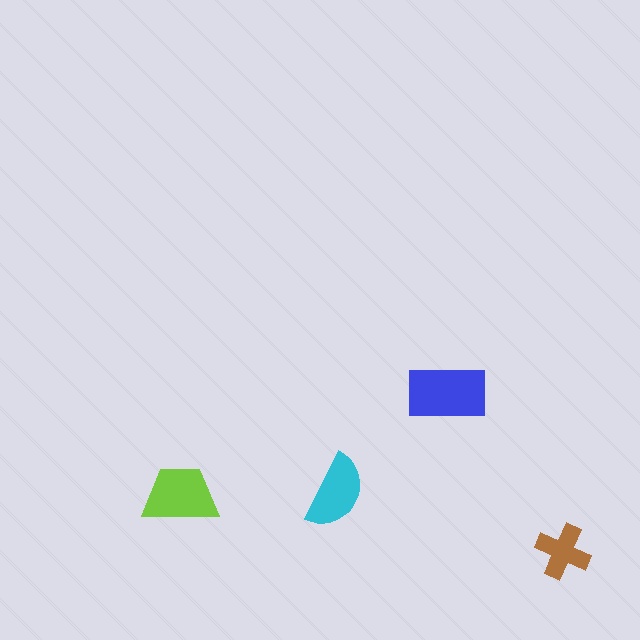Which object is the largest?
The blue rectangle.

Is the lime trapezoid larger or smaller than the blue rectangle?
Smaller.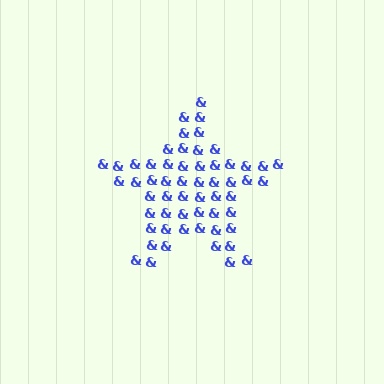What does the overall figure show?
The overall figure shows a star.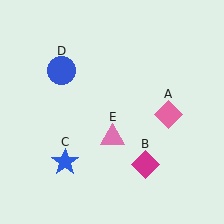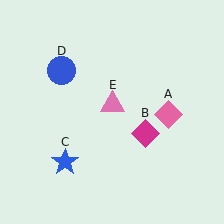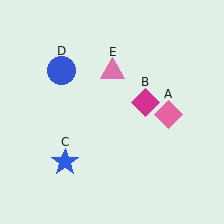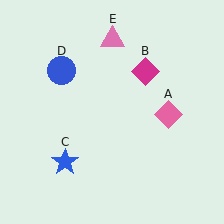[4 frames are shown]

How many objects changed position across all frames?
2 objects changed position: magenta diamond (object B), pink triangle (object E).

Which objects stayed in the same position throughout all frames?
Pink diamond (object A) and blue star (object C) and blue circle (object D) remained stationary.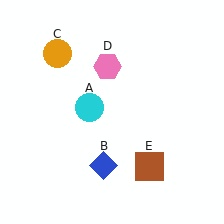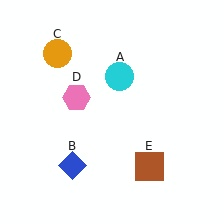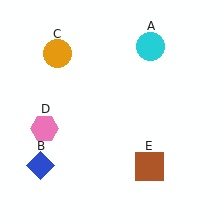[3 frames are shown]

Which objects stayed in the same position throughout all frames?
Orange circle (object C) and brown square (object E) remained stationary.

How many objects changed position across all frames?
3 objects changed position: cyan circle (object A), blue diamond (object B), pink hexagon (object D).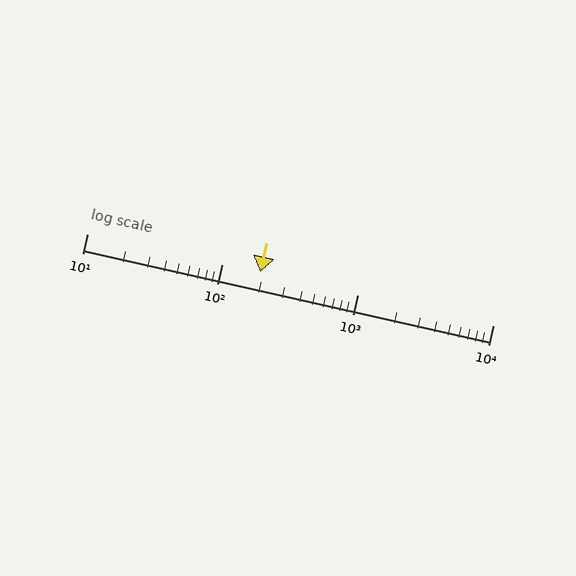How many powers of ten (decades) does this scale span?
The scale spans 3 decades, from 10 to 10000.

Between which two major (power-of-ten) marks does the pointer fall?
The pointer is between 100 and 1000.